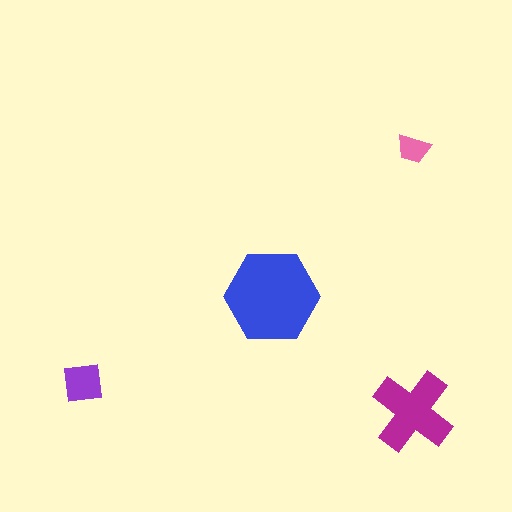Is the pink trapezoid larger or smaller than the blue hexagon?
Smaller.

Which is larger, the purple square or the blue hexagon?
The blue hexagon.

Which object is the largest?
The blue hexagon.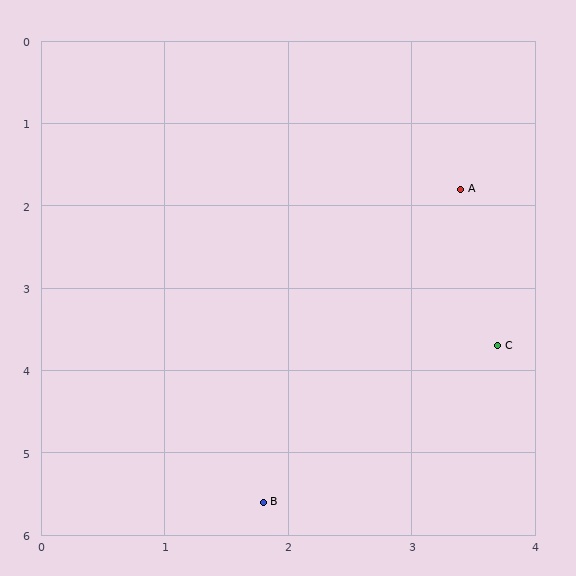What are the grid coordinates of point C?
Point C is at approximately (3.7, 3.7).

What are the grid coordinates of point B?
Point B is at approximately (1.8, 5.6).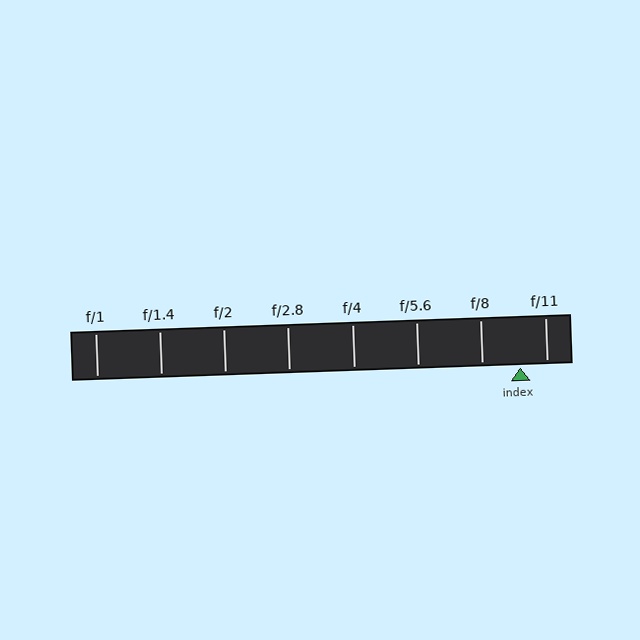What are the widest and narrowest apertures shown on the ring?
The widest aperture shown is f/1 and the narrowest is f/11.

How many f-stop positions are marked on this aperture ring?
There are 8 f-stop positions marked.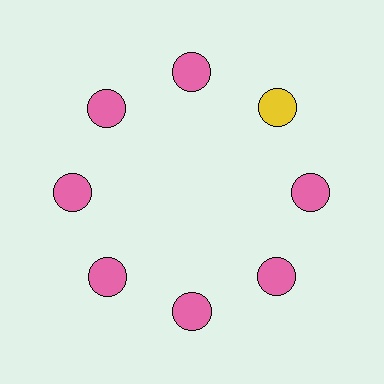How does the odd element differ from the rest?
It has a different color: yellow instead of pink.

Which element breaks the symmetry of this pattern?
The yellow circle at roughly the 2 o'clock position breaks the symmetry. All other shapes are pink circles.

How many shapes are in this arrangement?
There are 8 shapes arranged in a ring pattern.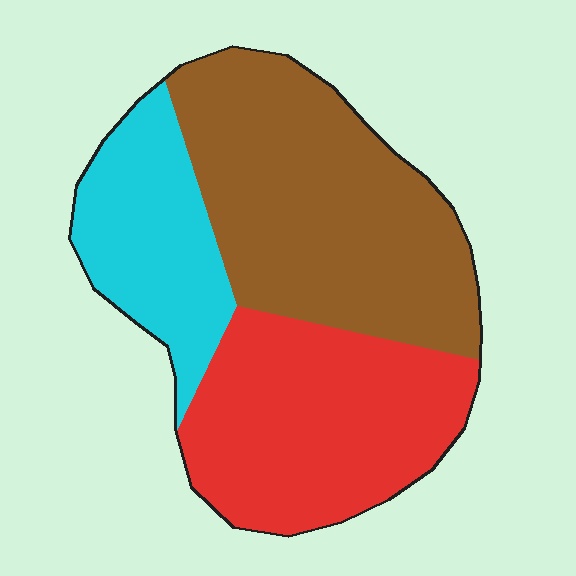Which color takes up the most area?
Brown, at roughly 45%.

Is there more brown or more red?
Brown.